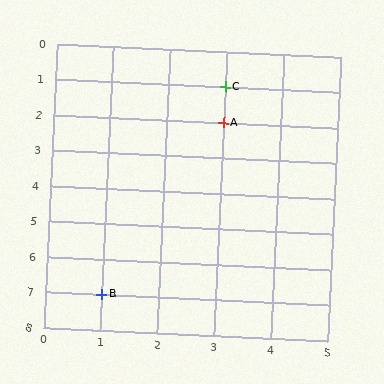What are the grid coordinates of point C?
Point C is at grid coordinates (3, 1).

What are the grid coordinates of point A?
Point A is at grid coordinates (3, 2).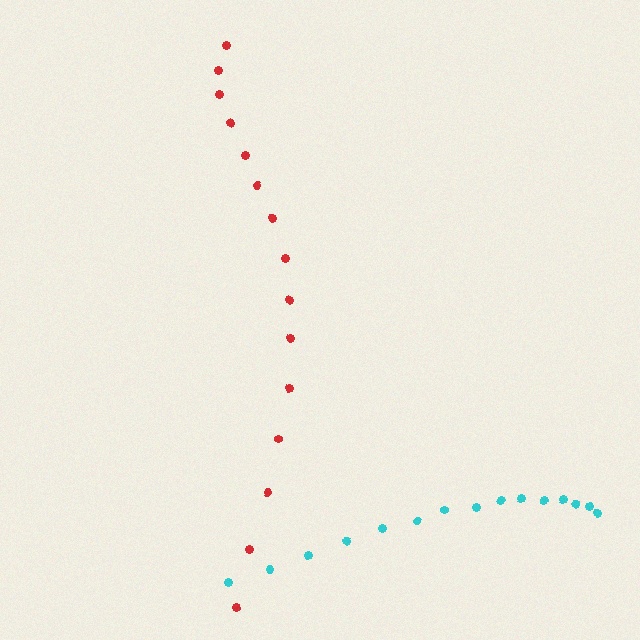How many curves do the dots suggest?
There are 2 distinct paths.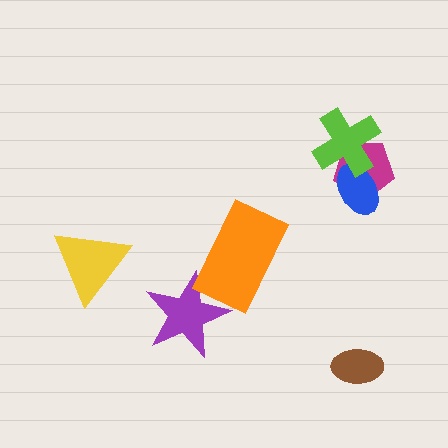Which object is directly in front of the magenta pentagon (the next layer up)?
The blue ellipse is directly in front of the magenta pentagon.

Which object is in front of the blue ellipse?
The lime cross is in front of the blue ellipse.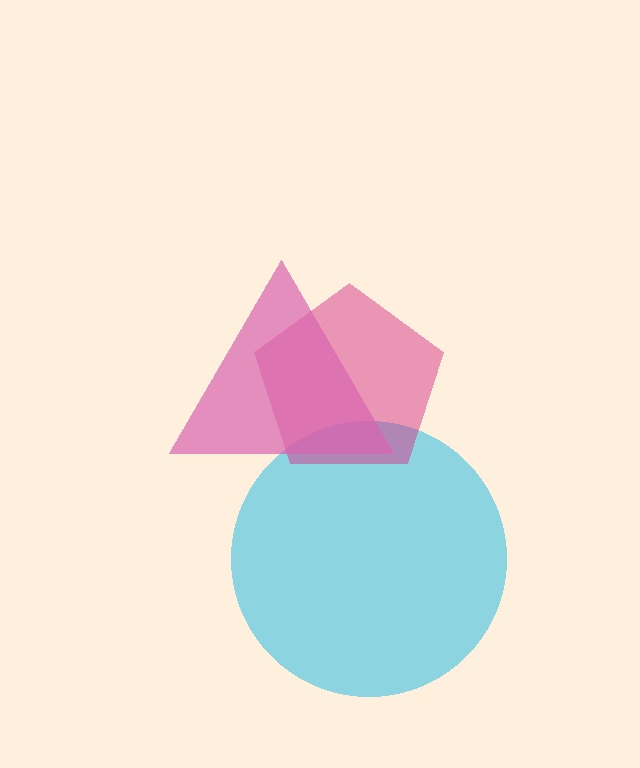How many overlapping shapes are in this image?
There are 3 overlapping shapes in the image.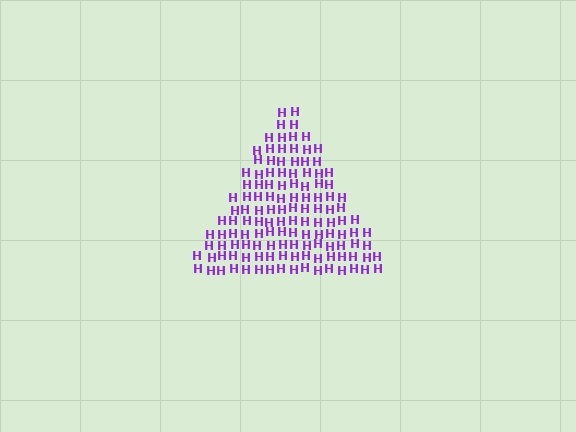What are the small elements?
The small elements are letter H's.